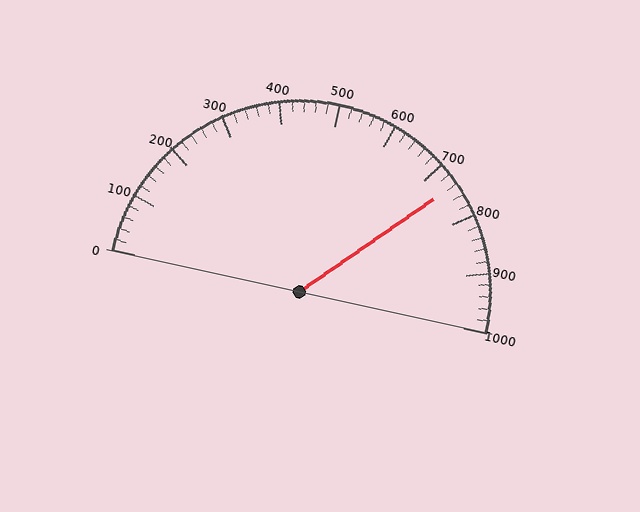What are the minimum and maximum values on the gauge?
The gauge ranges from 0 to 1000.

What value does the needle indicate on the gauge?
The needle indicates approximately 740.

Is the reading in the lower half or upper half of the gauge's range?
The reading is in the upper half of the range (0 to 1000).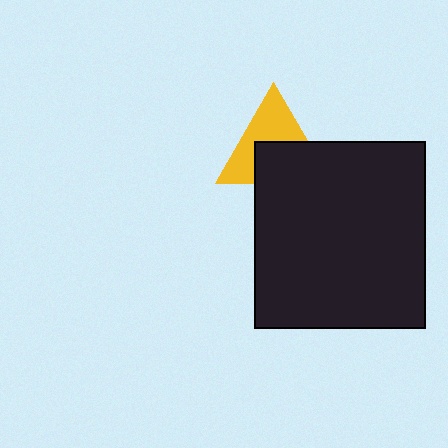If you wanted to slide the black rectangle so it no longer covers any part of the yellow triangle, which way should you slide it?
Slide it down — that is the most direct way to separate the two shapes.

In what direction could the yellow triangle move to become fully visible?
The yellow triangle could move up. That would shift it out from behind the black rectangle entirely.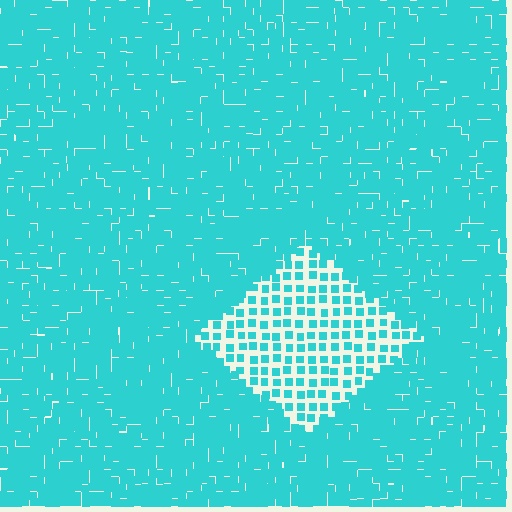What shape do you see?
I see a diamond.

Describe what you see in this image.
The image contains small cyan elements arranged at two different densities. A diamond-shaped region is visible where the elements are less densely packed than the surrounding area.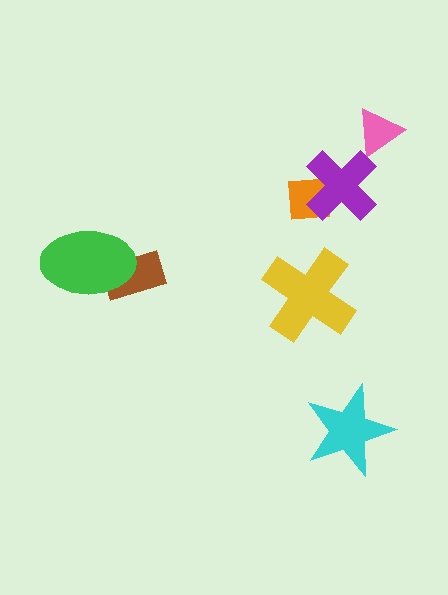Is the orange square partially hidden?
Yes, it is partially covered by another shape.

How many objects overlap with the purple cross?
1 object overlaps with the purple cross.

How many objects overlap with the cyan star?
0 objects overlap with the cyan star.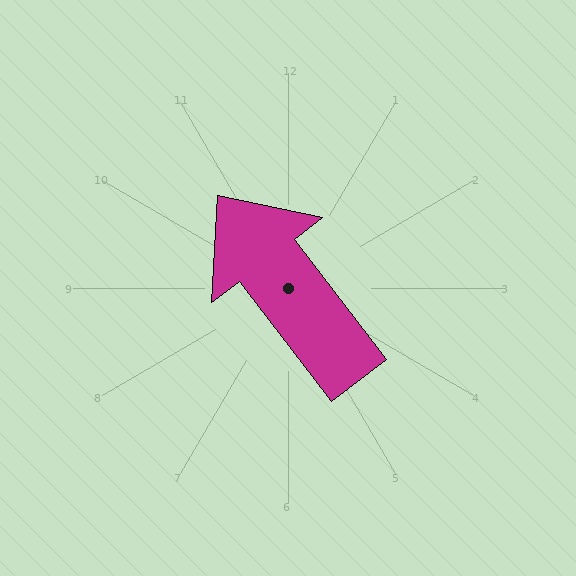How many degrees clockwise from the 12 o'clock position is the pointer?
Approximately 323 degrees.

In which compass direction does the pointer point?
Northwest.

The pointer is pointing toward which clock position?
Roughly 11 o'clock.